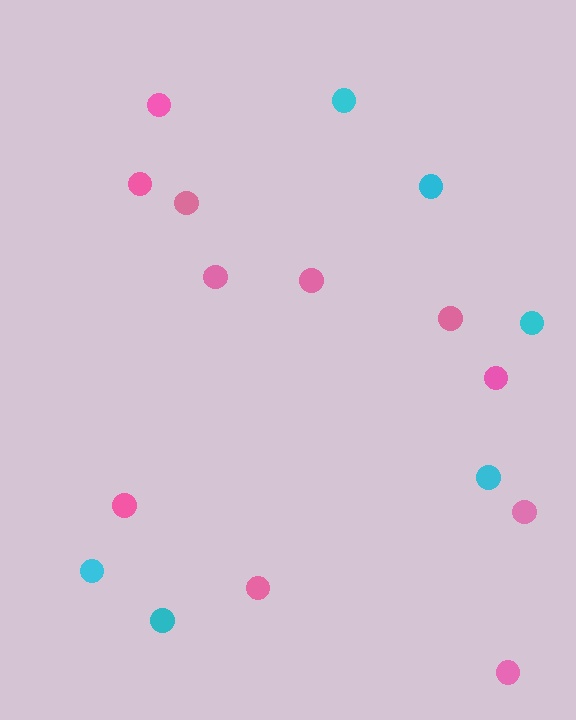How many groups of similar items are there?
There are 2 groups: one group of cyan circles (6) and one group of pink circles (11).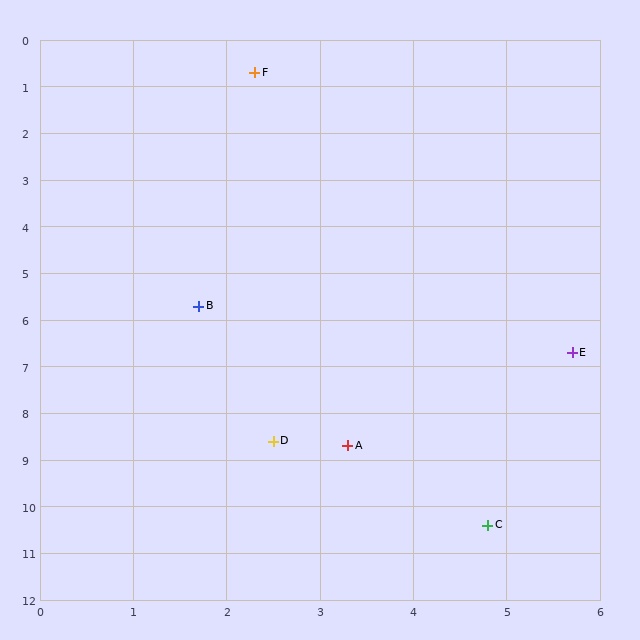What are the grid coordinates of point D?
Point D is at approximately (2.5, 8.6).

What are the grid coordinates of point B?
Point B is at approximately (1.7, 5.7).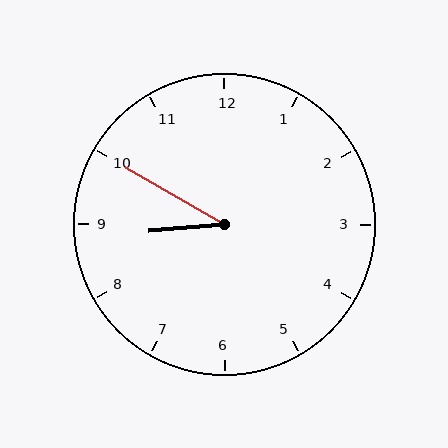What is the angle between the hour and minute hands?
Approximately 35 degrees.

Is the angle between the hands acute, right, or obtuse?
It is acute.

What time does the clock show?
8:50.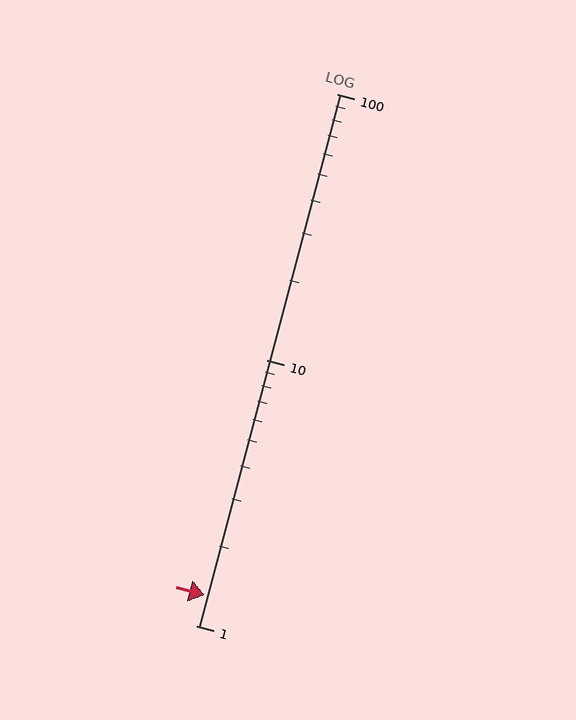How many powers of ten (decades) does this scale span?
The scale spans 2 decades, from 1 to 100.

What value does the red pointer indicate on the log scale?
The pointer indicates approximately 1.3.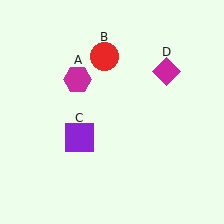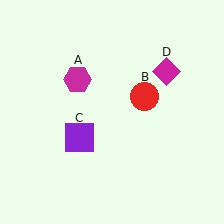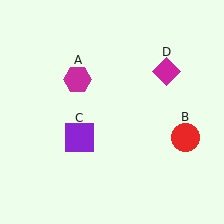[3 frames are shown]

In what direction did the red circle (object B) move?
The red circle (object B) moved down and to the right.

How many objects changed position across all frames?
1 object changed position: red circle (object B).